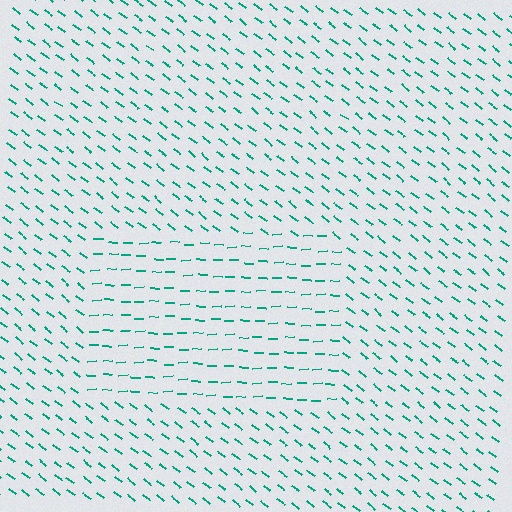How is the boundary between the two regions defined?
The boundary is defined purely by a change in line orientation (approximately 39 degrees difference). All lines are the same color and thickness.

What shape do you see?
I see a rectangle.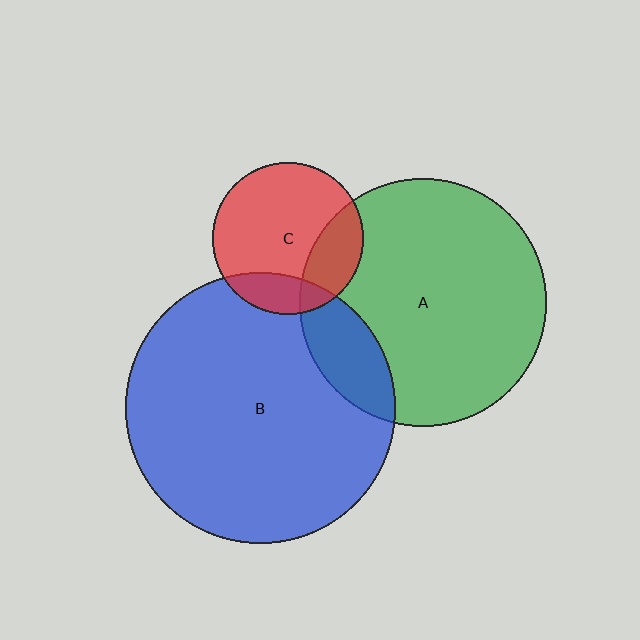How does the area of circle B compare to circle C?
Approximately 3.2 times.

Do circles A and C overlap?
Yes.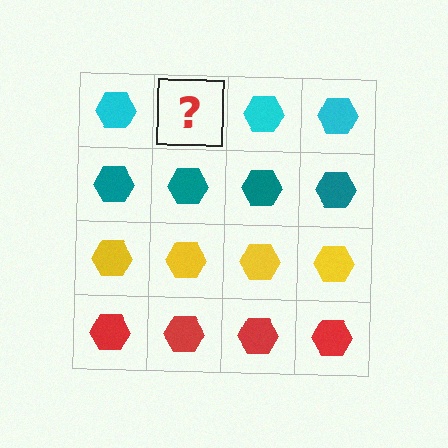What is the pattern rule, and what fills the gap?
The rule is that each row has a consistent color. The gap should be filled with a cyan hexagon.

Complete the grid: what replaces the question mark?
The question mark should be replaced with a cyan hexagon.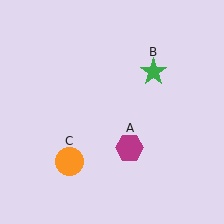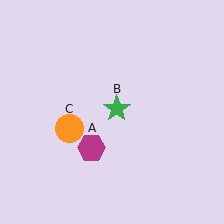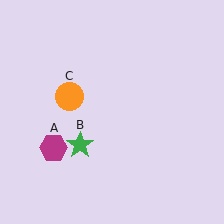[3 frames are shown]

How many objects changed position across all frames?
3 objects changed position: magenta hexagon (object A), green star (object B), orange circle (object C).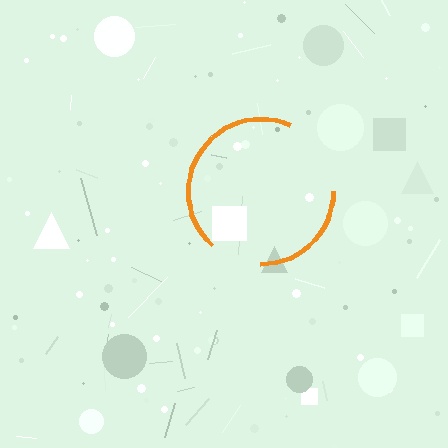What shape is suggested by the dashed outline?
The dashed outline suggests a circle.